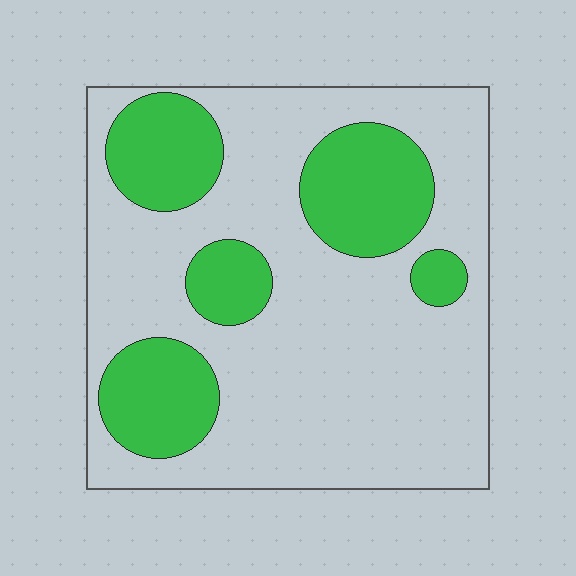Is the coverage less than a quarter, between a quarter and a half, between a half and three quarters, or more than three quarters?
Between a quarter and a half.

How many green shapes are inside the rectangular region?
5.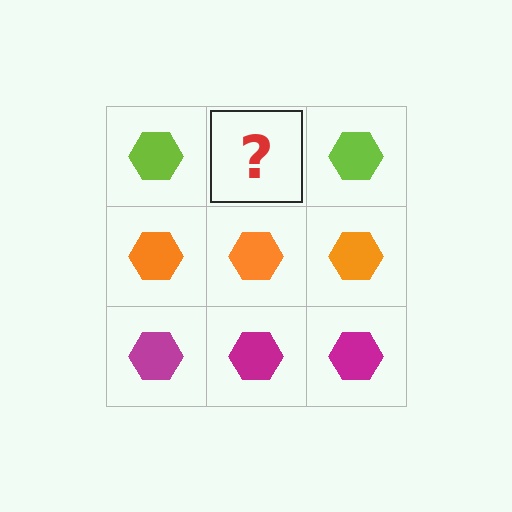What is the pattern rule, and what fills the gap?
The rule is that each row has a consistent color. The gap should be filled with a lime hexagon.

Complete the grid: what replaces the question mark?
The question mark should be replaced with a lime hexagon.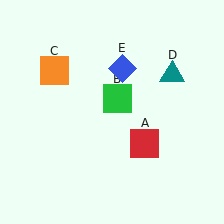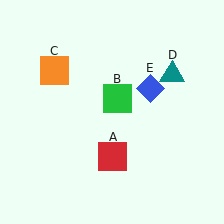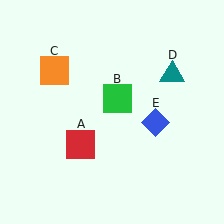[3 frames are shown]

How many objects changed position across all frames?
2 objects changed position: red square (object A), blue diamond (object E).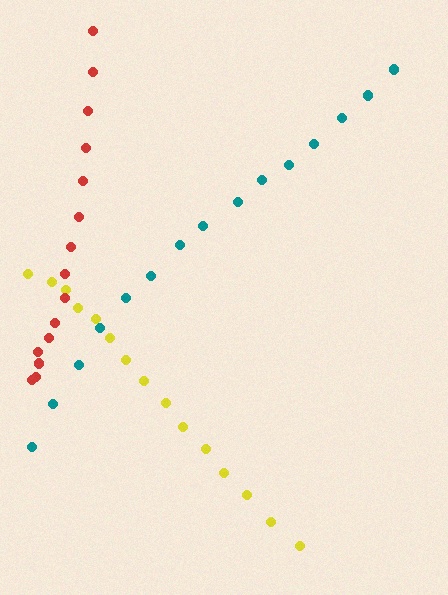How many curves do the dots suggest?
There are 3 distinct paths.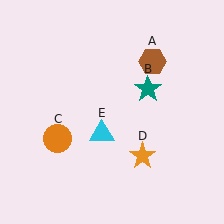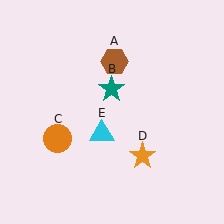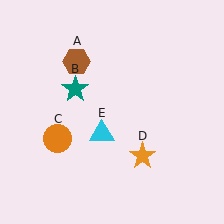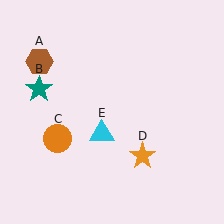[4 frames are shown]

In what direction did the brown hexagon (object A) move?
The brown hexagon (object A) moved left.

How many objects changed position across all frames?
2 objects changed position: brown hexagon (object A), teal star (object B).